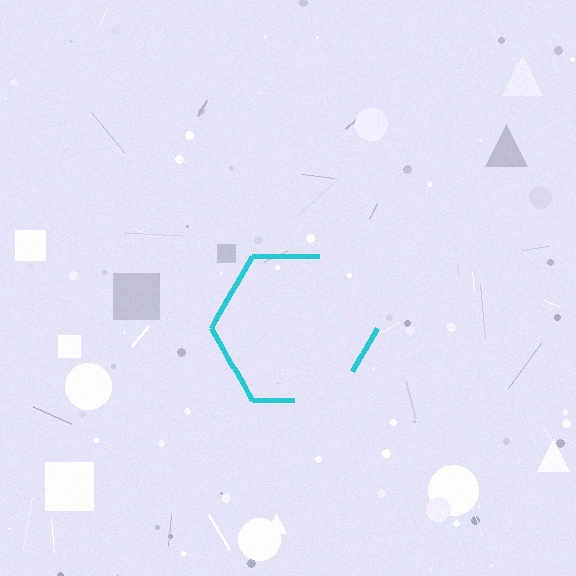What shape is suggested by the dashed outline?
The dashed outline suggests a hexagon.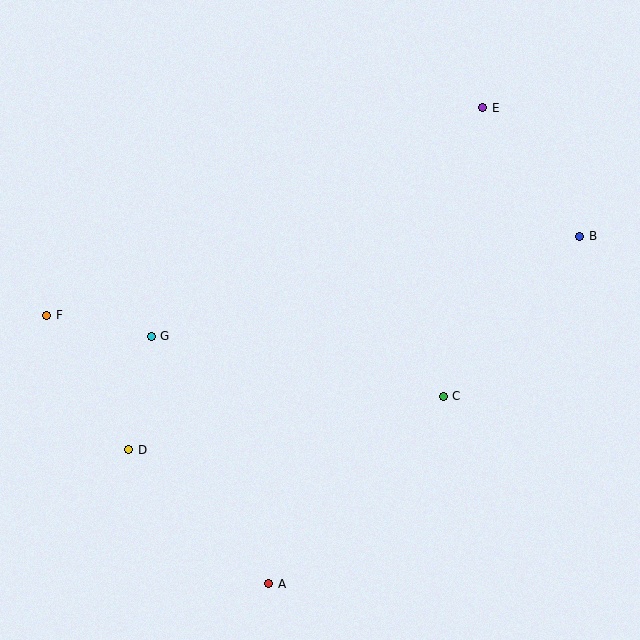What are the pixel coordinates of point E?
Point E is at (483, 108).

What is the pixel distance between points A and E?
The distance between A and E is 522 pixels.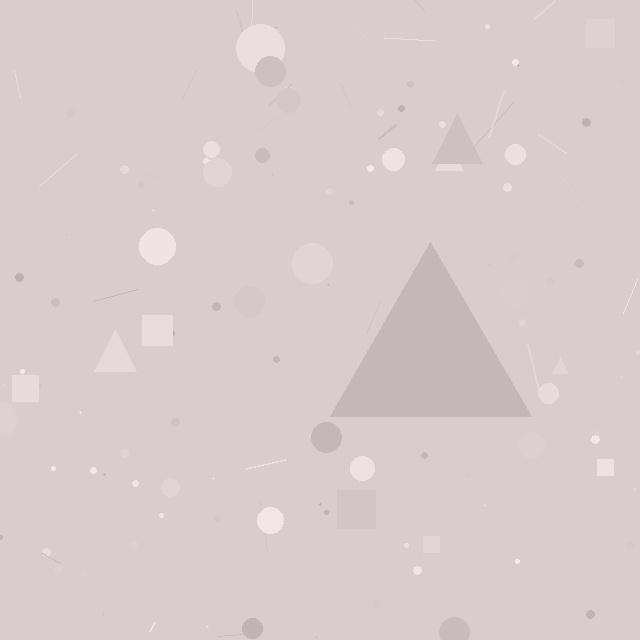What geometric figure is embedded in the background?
A triangle is embedded in the background.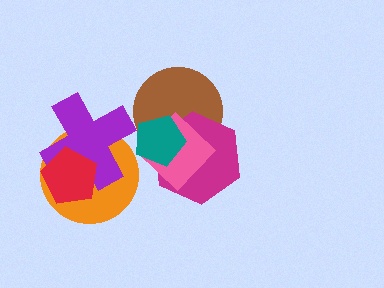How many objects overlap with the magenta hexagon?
3 objects overlap with the magenta hexagon.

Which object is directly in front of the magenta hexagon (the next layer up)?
The pink diamond is directly in front of the magenta hexagon.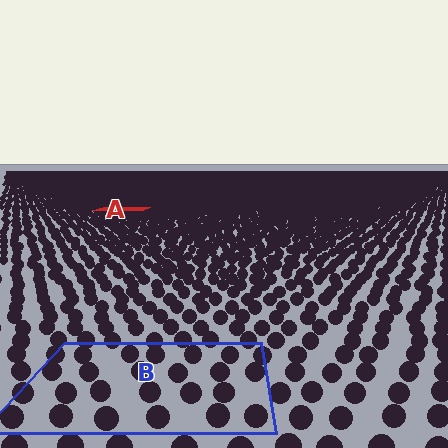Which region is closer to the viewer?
Region B is closer. The texture elements there are larger and more spread out.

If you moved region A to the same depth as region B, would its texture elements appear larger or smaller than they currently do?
They would appear larger. At a closer depth, the same texture elements are projected at a bigger on-screen size.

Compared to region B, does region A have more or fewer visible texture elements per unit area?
Region A has more texture elements per unit area — they are packed more densely because it is farther away.